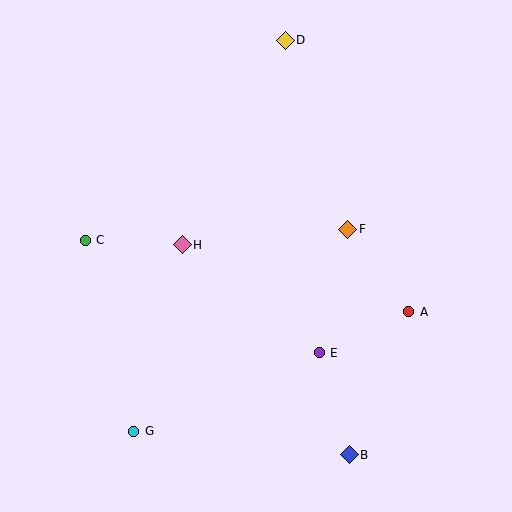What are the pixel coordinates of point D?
Point D is at (285, 40).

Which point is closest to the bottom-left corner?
Point G is closest to the bottom-left corner.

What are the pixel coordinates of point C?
Point C is at (85, 240).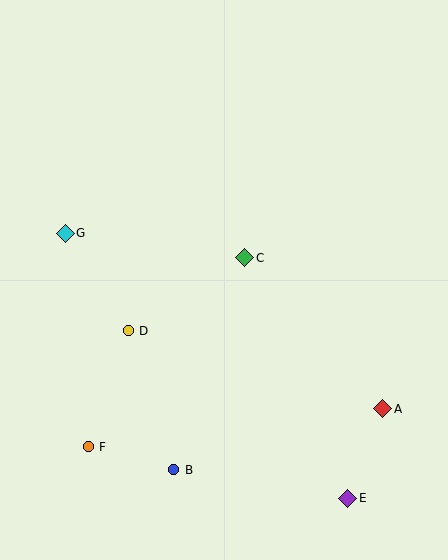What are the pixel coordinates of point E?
Point E is at (348, 498).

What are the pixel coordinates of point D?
Point D is at (128, 331).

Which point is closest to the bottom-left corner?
Point F is closest to the bottom-left corner.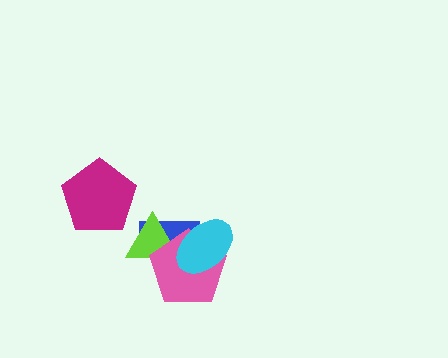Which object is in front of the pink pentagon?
The cyan ellipse is in front of the pink pentagon.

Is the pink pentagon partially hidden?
Yes, it is partially covered by another shape.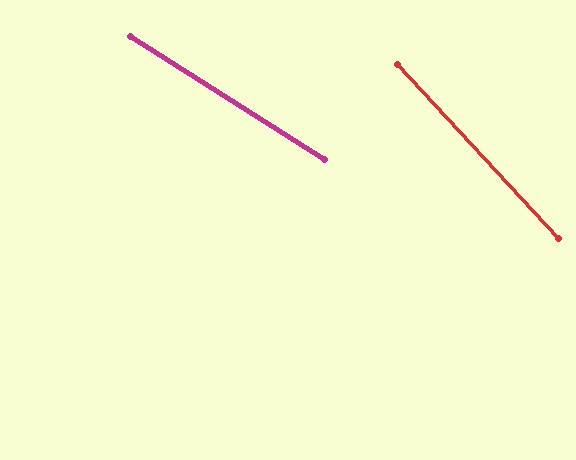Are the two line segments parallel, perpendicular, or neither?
Neither parallel nor perpendicular — they differ by about 15°.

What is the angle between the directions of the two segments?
Approximately 15 degrees.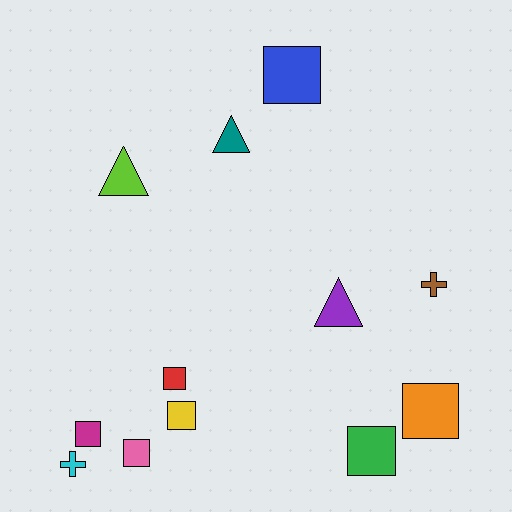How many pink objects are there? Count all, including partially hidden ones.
There is 1 pink object.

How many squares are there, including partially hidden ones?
There are 7 squares.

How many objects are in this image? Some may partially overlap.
There are 12 objects.